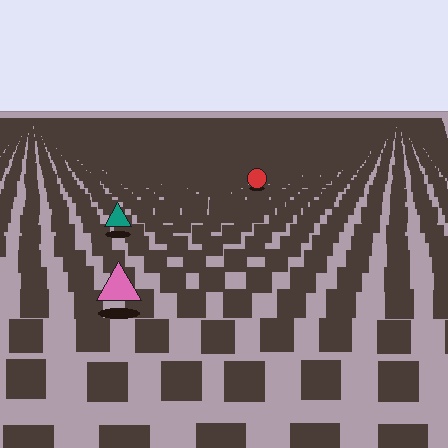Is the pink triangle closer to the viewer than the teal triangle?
Yes. The pink triangle is closer — you can tell from the texture gradient: the ground texture is coarser near it.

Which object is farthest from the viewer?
The red circle is farthest from the viewer. It appears smaller and the ground texture around it is denser.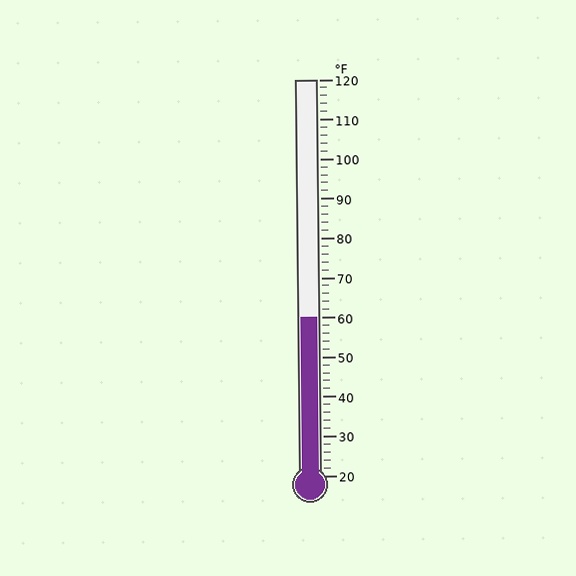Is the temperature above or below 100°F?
The temperature is below 100°F.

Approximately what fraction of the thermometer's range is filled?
The thermometer is filled to approximately 40% of its range.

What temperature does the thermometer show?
The thermometer shows approximately 60°F.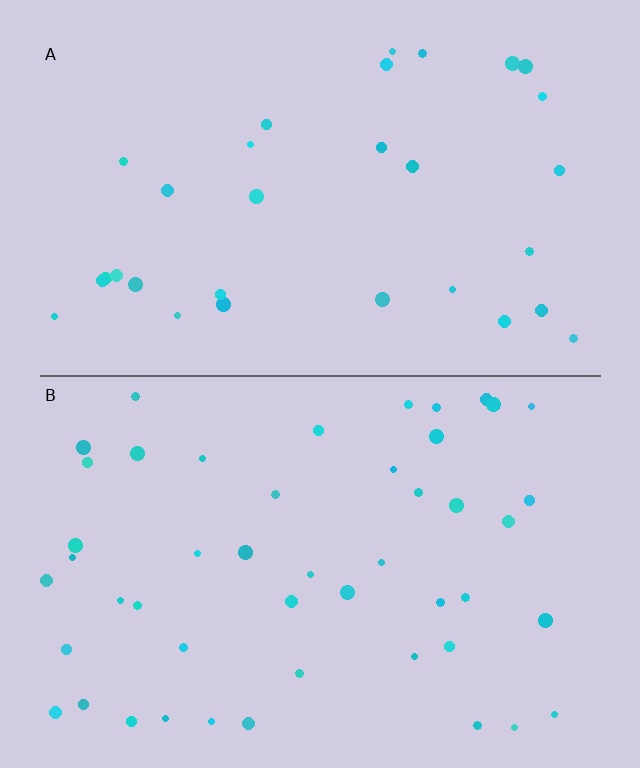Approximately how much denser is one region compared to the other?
Approximately 1.6× — region B over region A.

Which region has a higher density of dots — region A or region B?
B (the bottom).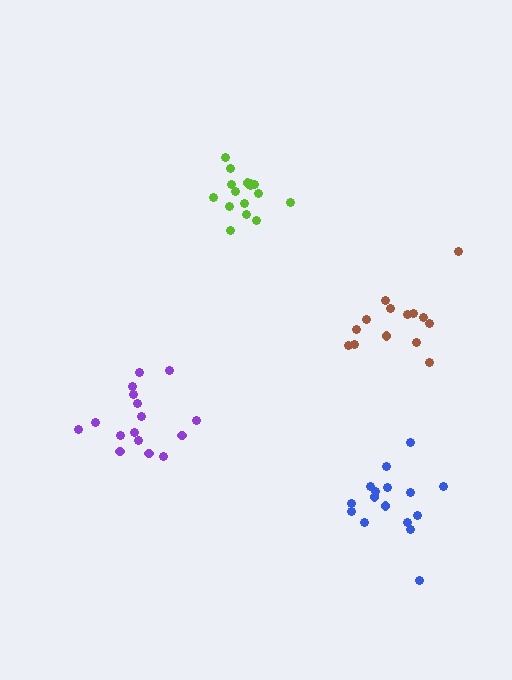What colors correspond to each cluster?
The clusters are colored: blue, lime, purple, brown.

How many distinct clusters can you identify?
There are 4 distinct clusters.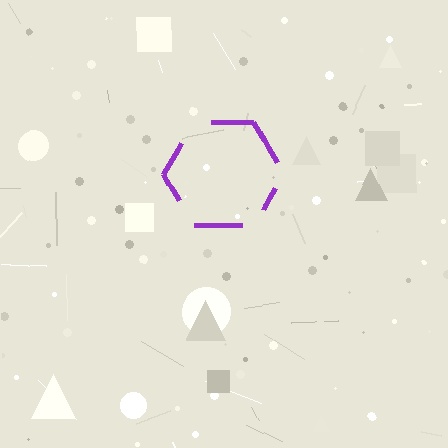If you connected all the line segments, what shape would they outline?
They would outline a hexagon.